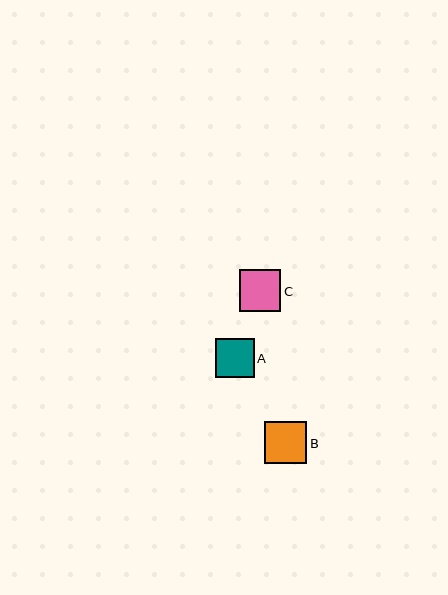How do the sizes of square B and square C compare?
Square B and square C are approximately the same size.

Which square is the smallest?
Square A is the smallest with a size of approximately 39 pixels.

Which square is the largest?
Square B is the largest with a size of approximately 42 pixels.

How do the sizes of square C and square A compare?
Square C and square A are approximately the same size.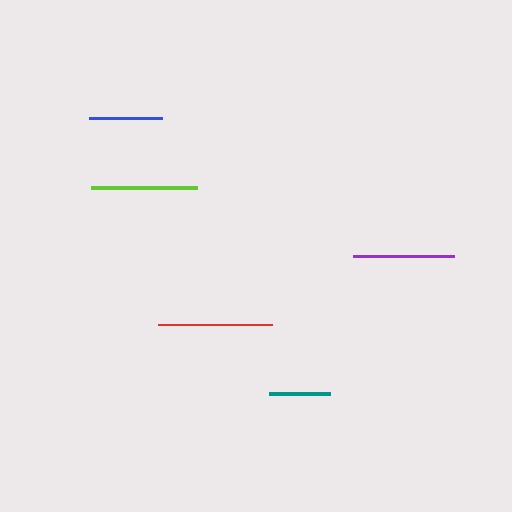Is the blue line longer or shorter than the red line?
The red line is longer than the blue line.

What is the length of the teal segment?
The teal segment is approximately 61 pixels long.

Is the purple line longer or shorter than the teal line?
The purple line is longer than the teal line.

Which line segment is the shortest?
The teal line is the shortest at approximately 61 pixels.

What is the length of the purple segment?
The purple segment is approximately 101 pixels long.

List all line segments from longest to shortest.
From longest to shortest: red, lime, purple, blue, teal.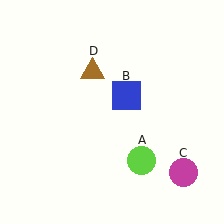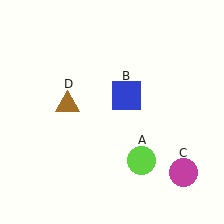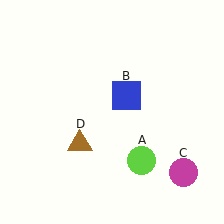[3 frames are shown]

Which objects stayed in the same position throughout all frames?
Lime circle (object A) and blue square (object B) and magenta circle (object C) remained stationary.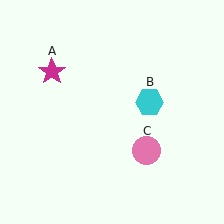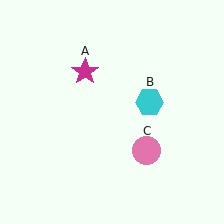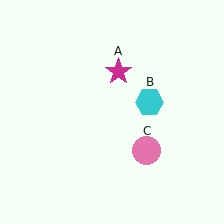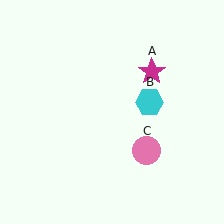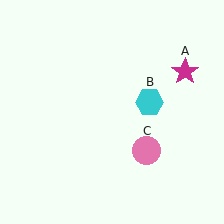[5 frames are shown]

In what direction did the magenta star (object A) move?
The magenta star (object A) moved right.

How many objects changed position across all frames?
1 object changed position: magenta star (object A).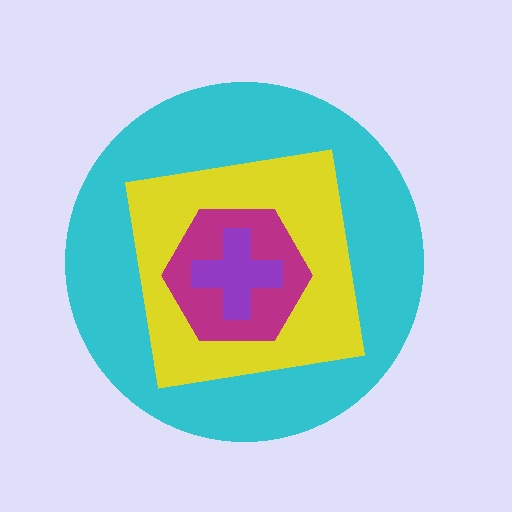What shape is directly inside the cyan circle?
The yellow square.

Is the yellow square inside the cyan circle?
Yes.